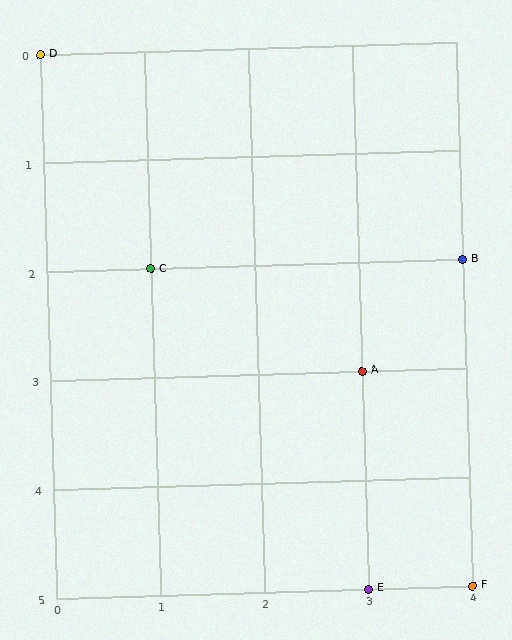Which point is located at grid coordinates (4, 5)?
Point F is at (4, 5).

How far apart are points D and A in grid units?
Points D and A are 3 columns and 3 rows apart (about 4.2 grid units diagonally).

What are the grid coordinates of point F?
Point F is at grid coordinates (4, 5).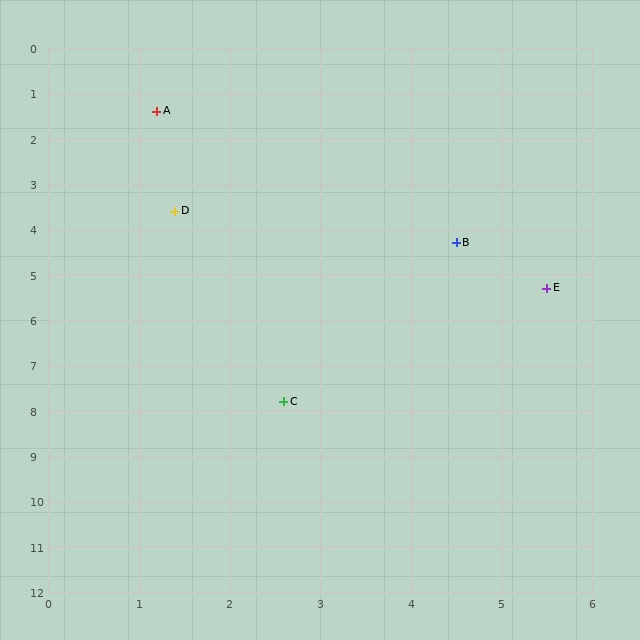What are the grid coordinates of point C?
Point C is at approximately (2.6, 7.8).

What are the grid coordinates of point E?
Point E is at approximately (5.5, 5.3).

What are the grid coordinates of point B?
Point B is at approximately (4.5, 4.3).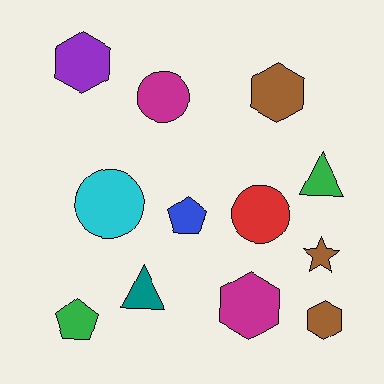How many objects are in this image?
There are 12 objects.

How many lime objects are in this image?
There are no lime objects.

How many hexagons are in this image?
There are 4 hexagons.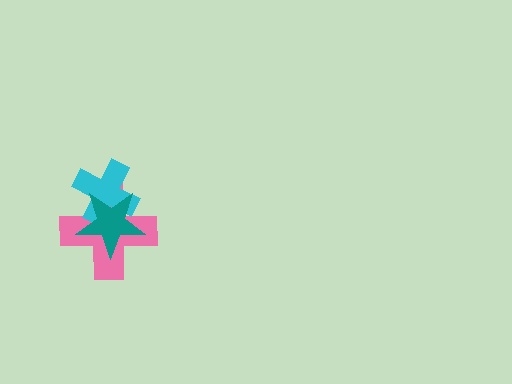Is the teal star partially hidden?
No, no other shape covers it.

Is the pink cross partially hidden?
Yes, it is partially covered by another shape.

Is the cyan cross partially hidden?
Yes, it is partially covered by another shape.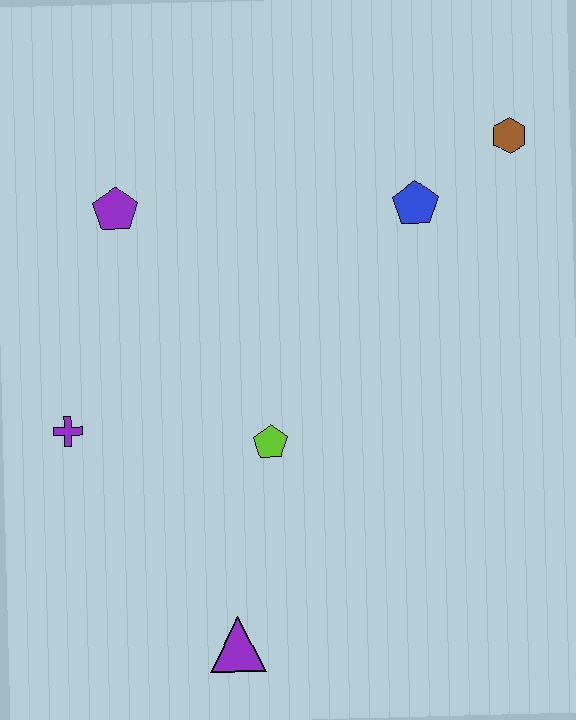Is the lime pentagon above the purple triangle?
Yes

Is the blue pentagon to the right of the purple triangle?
Yes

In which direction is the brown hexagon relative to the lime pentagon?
The brown hexagon is above the lime pentagon.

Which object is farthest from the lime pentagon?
The brown hexagon is farthest from the lime pentagon.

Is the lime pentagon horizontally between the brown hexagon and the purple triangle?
Yes